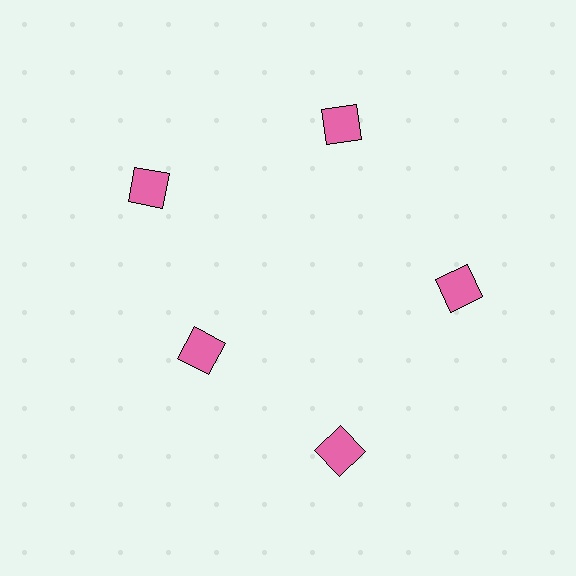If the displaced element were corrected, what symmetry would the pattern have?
It would have 5-fold rotational symmetry — the pattern would map onto itself every 72 degrees.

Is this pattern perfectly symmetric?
No. The 5 pink squares are arranged in a ring, but one element near the 8 o'clock position is pulled inward toward the center, breaking the 5-fold rotational symmetry.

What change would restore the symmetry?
The symmetry would be restored by moving it outward, back onto the ring so that all 5 squares sit at equal angles and equal distance from the center.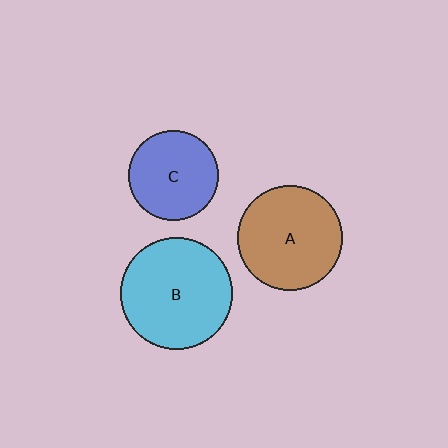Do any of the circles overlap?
No, none of the circles overlap.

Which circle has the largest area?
Circle B (cyan).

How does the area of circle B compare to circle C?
Approximately 1.5 times.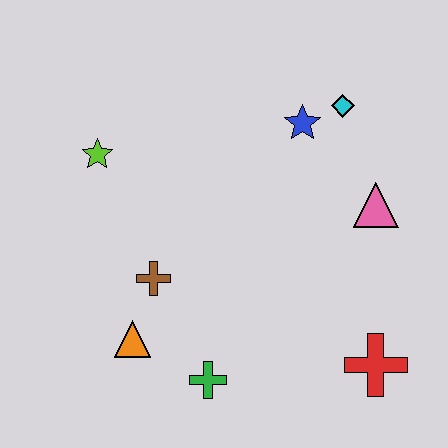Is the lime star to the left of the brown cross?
Yes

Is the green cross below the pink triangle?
Yes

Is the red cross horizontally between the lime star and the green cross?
No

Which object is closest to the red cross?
The pink triangle is closest to the red cross.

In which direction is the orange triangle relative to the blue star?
The orange triangle is below the blue star.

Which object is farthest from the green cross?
The cyan diamond is farthest from the green cross.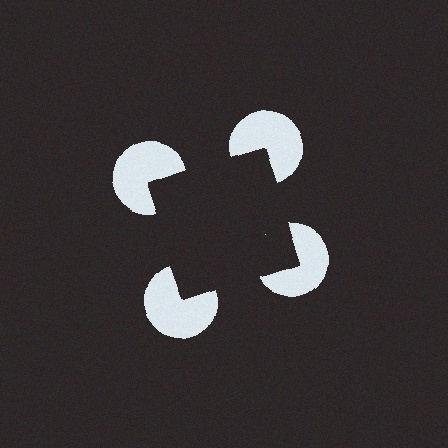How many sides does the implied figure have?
4 sides.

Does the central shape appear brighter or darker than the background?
It typically appears slightly darker than the background, even though no actual brightness change is drawn.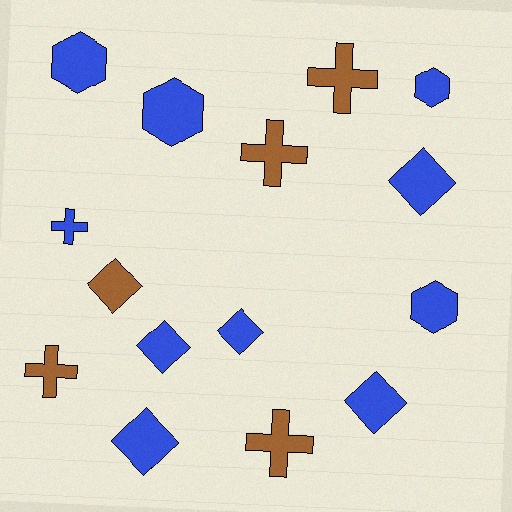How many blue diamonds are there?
There are 5 blue diamonds.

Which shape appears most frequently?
Diamond, with 6 objects.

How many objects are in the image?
There are 15 objects.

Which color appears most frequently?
Blue, with 10 objects.